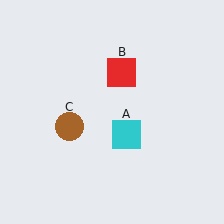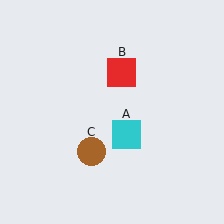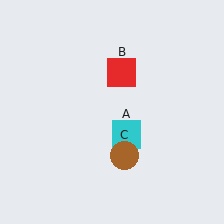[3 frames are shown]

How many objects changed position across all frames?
1 object changed position: brown circle (object C).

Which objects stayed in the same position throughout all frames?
Cyan square (object A) and red square (object B) remained stationary.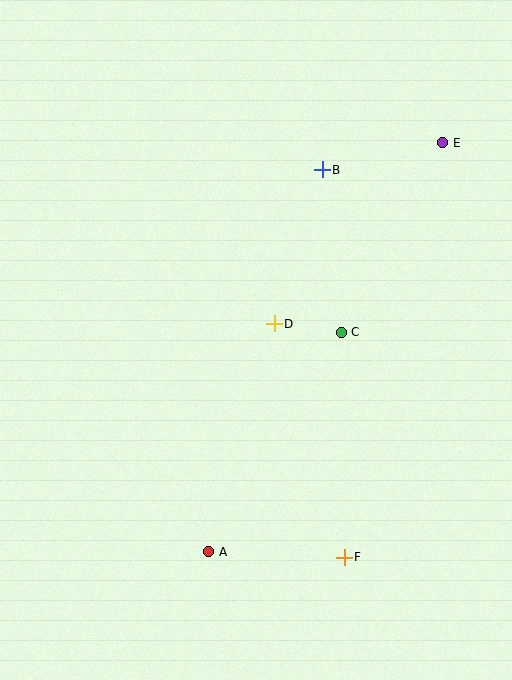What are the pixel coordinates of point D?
Point D is at (274, 324).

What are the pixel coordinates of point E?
Point E is at (443, 143).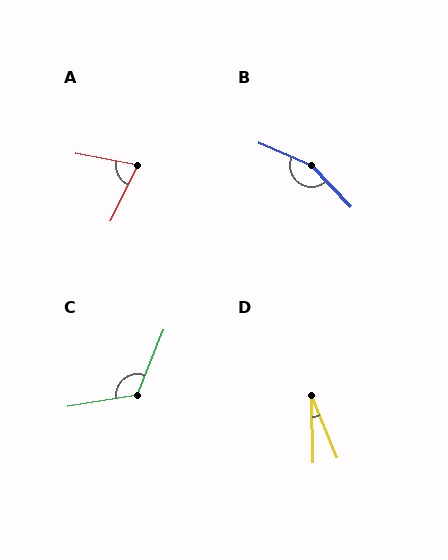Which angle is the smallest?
D, at approximately 21 degrees.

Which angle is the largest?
B, at approximately 157 degrees.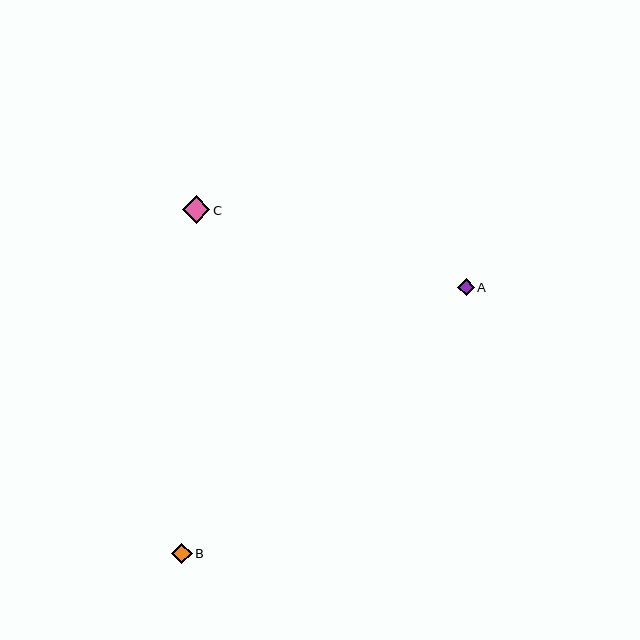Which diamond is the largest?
Diamond C is the largest with a size of approximately 28 pixels.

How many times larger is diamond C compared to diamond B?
Diamond C is approximately 1.4 times the size of diamond B.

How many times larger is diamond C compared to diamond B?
Diamond C is approximately 1.4 times the size of diamond B.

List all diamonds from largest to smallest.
From largest to smallest: C, B, A.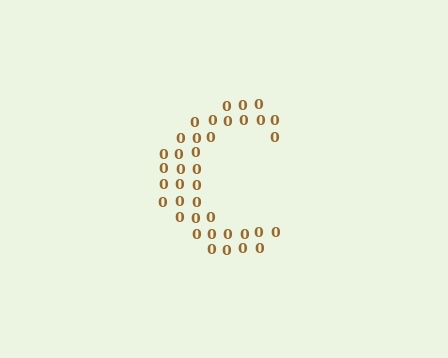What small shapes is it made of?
It is made of small digit 0's.